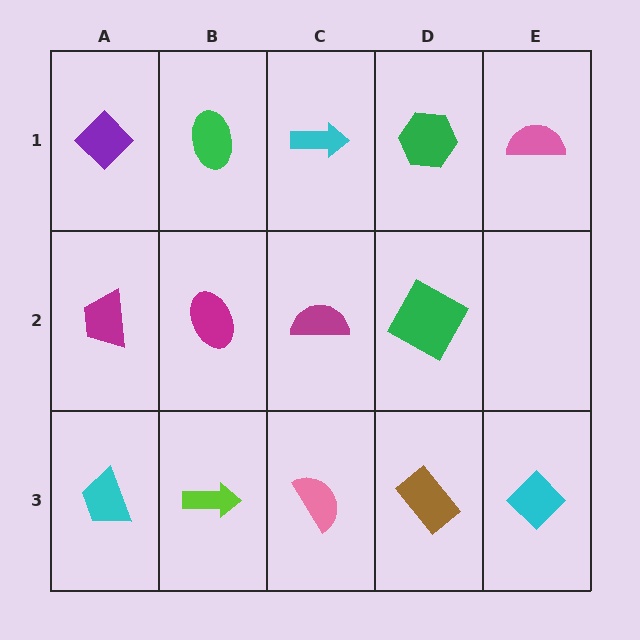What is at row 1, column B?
A green ellipse.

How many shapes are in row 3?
5 shapes.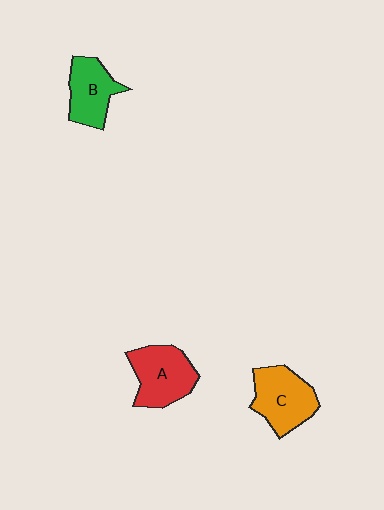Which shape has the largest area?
Shape C (orange).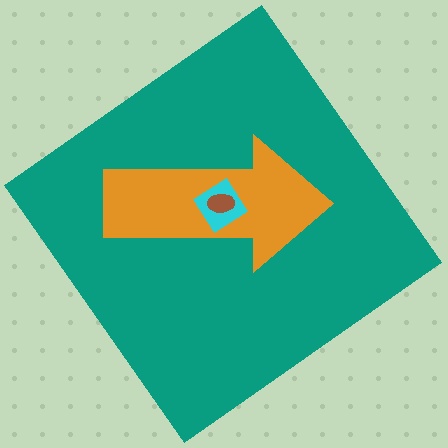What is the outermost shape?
The teal diamond.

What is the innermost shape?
The brown ellipse.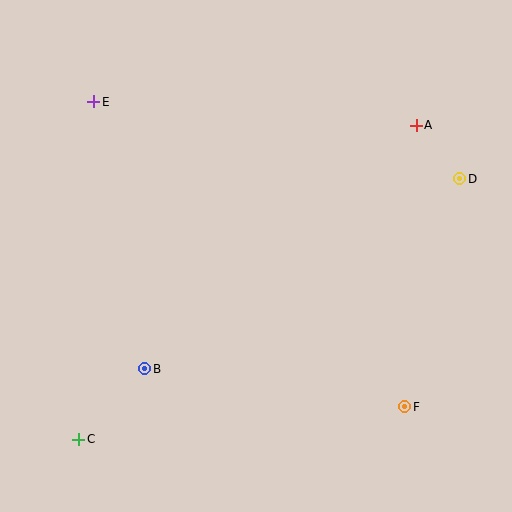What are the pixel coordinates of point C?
Point C is at (79, 439).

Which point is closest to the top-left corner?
Point E is closest to the top-left corner.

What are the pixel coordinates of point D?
Point D is at (460, 179).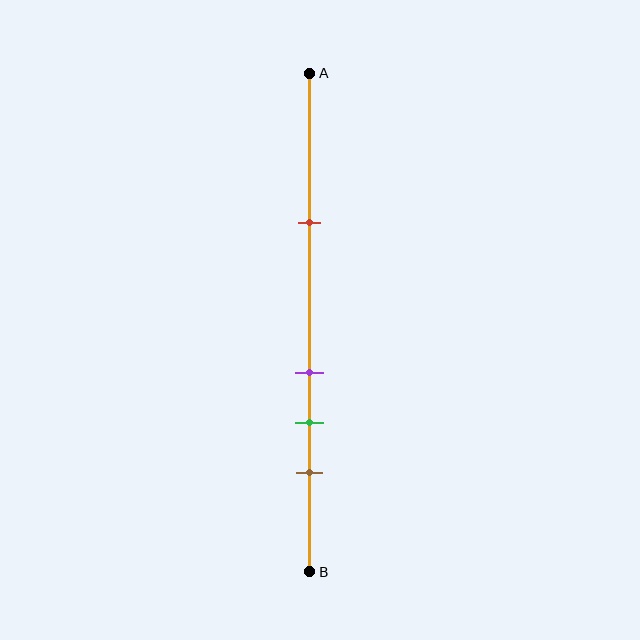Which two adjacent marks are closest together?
The purple and green marks are the closest adjacent pair.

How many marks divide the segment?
There are 4 marks dividing the segment.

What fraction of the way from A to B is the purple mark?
The purple mark is approximately 60% (0.6) of the way from A to B.